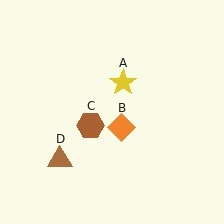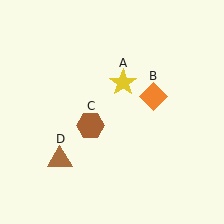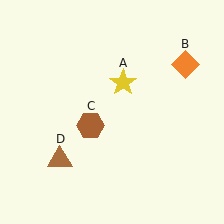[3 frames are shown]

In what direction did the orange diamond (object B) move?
The orange diamond (object B) moved up and to the right.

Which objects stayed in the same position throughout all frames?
Yellow star (object A) and brown hexagon (object C) and brown triangle (object D) remained stationary.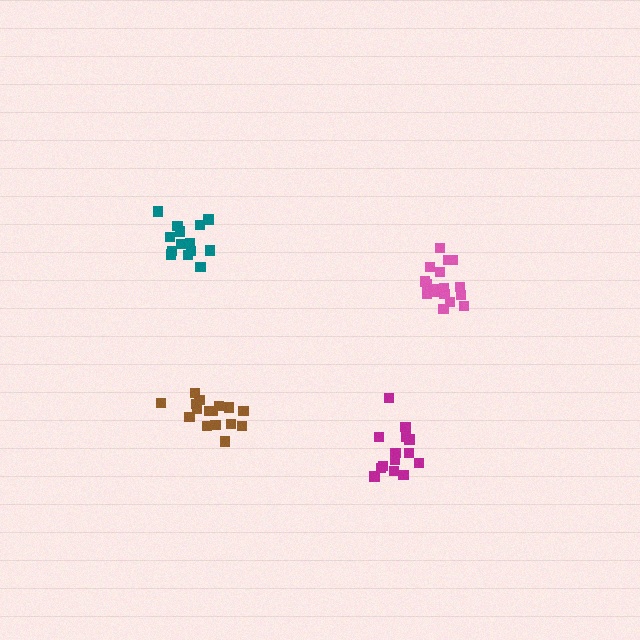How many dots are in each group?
Group 1: 16 dots, Group 2: 17 dots, Group 3: 14 dots, Group 4: 15 dots (62 total).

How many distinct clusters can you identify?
There are 4 distinct clusters.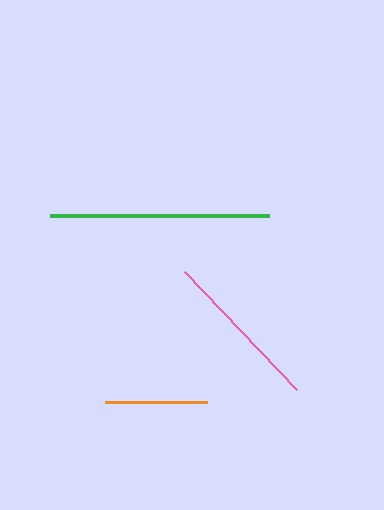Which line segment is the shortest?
The orange line is the shortest at approximately 102 pixels.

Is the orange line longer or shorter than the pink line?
The pink line is longer than the orange line.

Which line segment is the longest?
The green line is the longest at approximately 220 pixels.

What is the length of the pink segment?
The pink segment is approximately 162 pixels long.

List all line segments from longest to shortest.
From longest to shortest: green, pink, orange.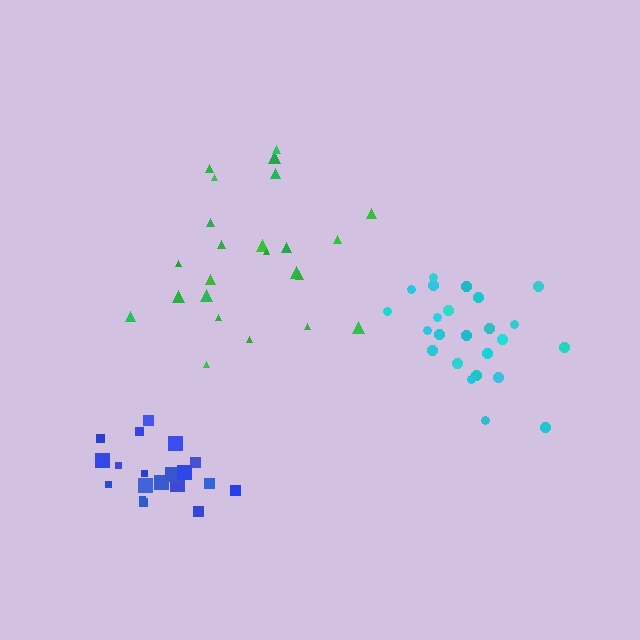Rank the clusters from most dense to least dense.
blue, cyan, green.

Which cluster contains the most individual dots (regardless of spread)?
Green (24).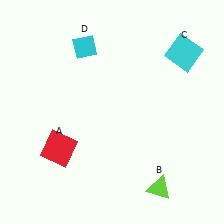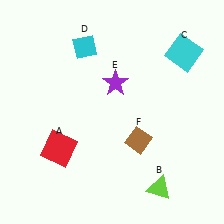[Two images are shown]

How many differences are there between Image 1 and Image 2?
There are 2 differences between the two images.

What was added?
A purple star (E), a brown diamond (F) were added in Image 2.